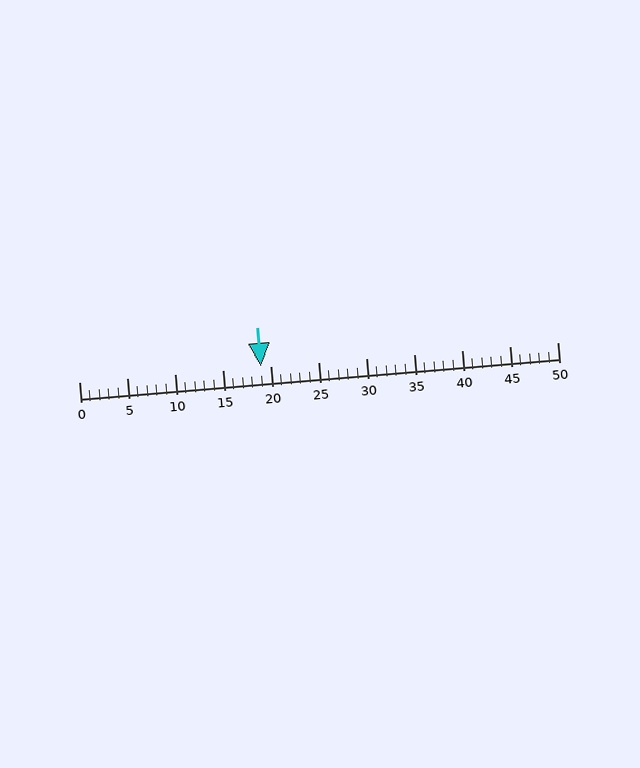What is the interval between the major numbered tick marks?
The major tick marks are spaced 5 units apart.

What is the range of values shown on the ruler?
The ruler shows values from 0 to 50.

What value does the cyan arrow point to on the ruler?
The cyan arrow points to approximately 19.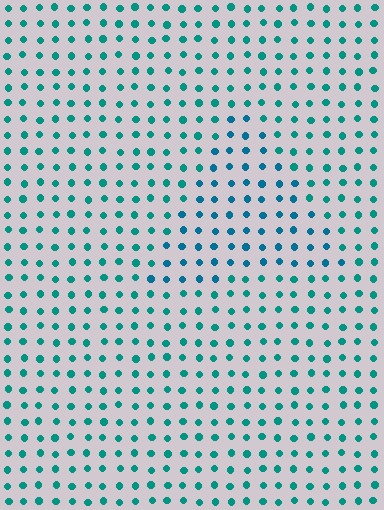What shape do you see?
I see a triangle.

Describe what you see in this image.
The image is filled with small teal elements in a uniform arrangement. A triangle-shaped region is visible where the elements are tinted to a slightly different hue, forming a subtle color boundary.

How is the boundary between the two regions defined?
The boundary is defined purely by a slight shift in hue (about 23 degrees). Spacing, size, and orientation are identical on both sides.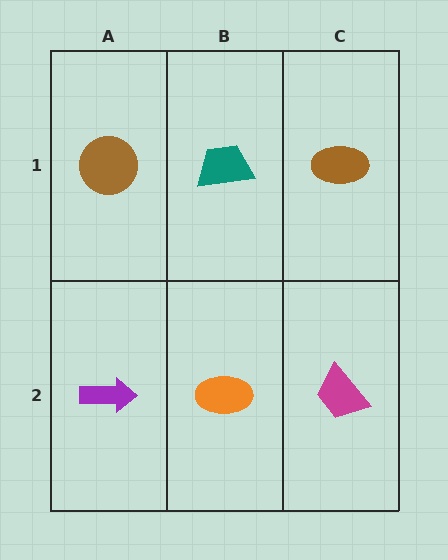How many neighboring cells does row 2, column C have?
2.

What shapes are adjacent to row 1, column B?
An orange ellipse (row 2, column B), a brown circle (row 1, column A), a brown ellipse (row 1, column C).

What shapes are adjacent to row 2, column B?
A teal trapezoid (row 1, column B), a purple arrow (row 2, column A), a magenta trapezoid (row 2, column C).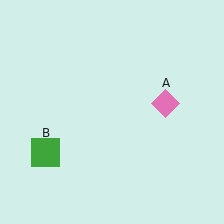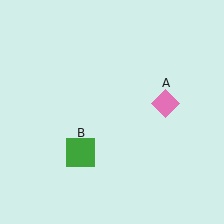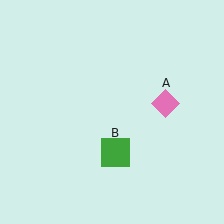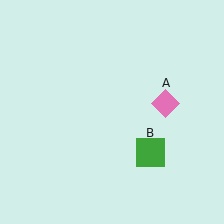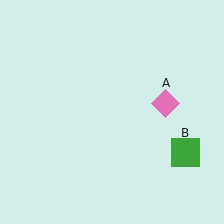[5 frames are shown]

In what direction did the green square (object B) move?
The green square (object B) moved right.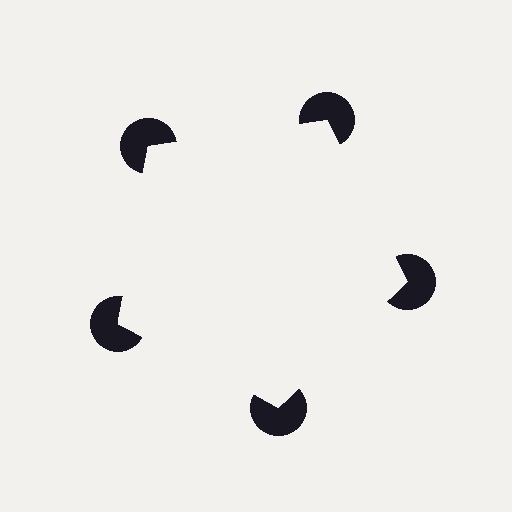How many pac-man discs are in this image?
There are 5 — one at each vertex of the illusory pentagon.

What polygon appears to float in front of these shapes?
An illusory pentagon — its edges are inferred from the aligned wedge cuts in the pac-man discs, not physically drawn.